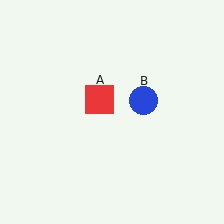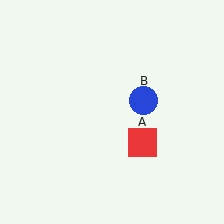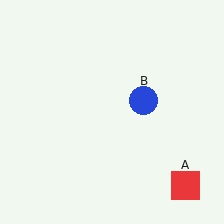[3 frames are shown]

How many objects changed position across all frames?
1 object changed position: red square (object A).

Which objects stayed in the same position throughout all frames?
Blue circle (object B) remained stationary.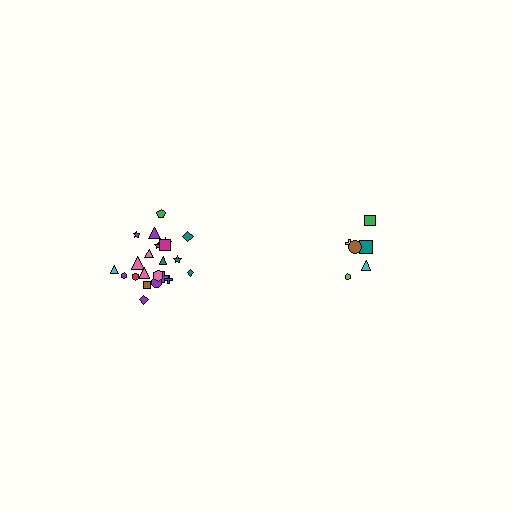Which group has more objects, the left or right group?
The left group.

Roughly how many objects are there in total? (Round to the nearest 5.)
Roughly 30 objects in total.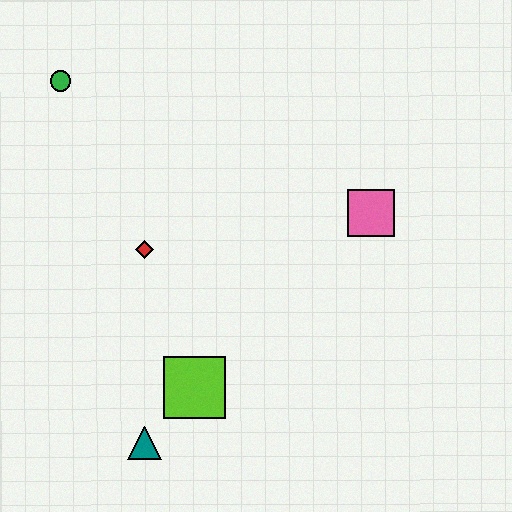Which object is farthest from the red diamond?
The pink square is farthest from the red diamond.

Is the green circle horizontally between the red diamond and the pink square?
No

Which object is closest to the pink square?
The red diamond is closest to the pink square.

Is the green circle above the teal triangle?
Yes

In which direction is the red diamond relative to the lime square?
The red diamond is above the lime square.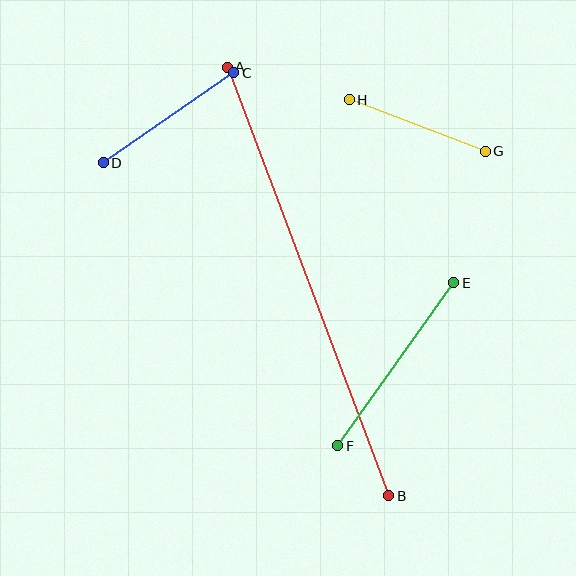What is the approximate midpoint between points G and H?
The midpoint is at approximately (417, 126) pixels.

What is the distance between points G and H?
The distance is approximately 145 pixels.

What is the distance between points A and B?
The distance is approximately 458 pixels.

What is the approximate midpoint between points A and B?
The midpoint is at approximately (308, 281) pixels.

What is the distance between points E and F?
The distance is approximately 200 pixels.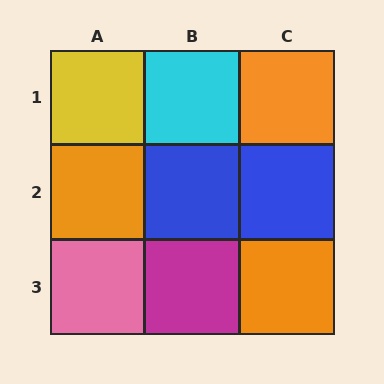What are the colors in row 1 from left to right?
Yellow, cyan, orange.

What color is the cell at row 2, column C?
Blue.